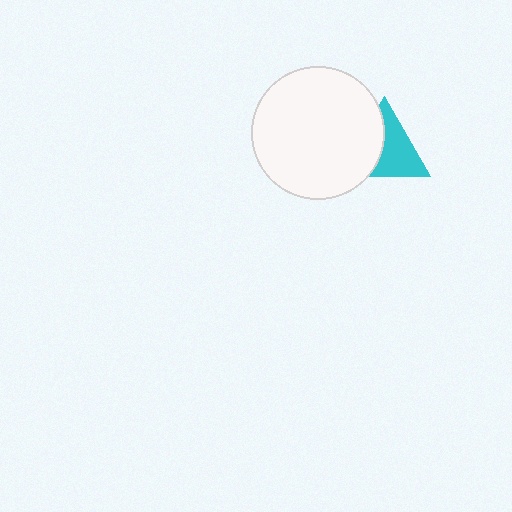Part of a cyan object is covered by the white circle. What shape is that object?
It is a triangle.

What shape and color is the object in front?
The object in front is a white circle.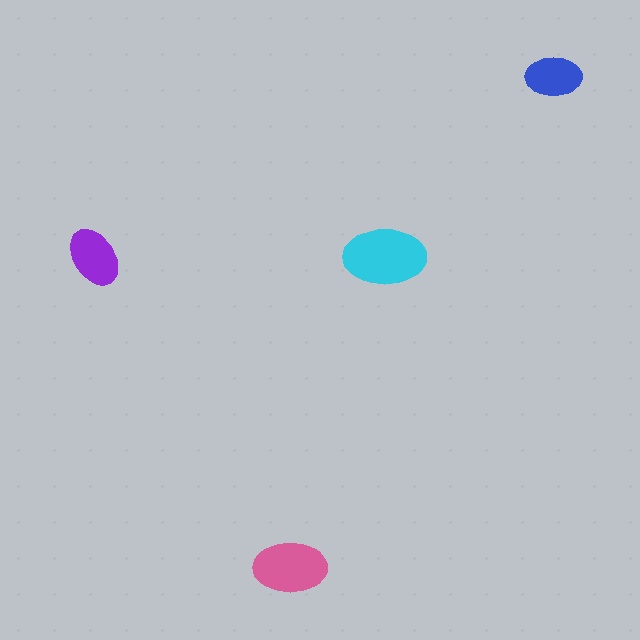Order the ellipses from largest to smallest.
the cyan one, the pink one, the purple one, the blue one.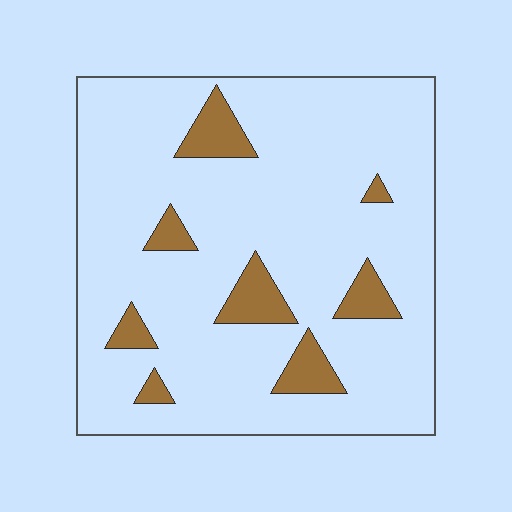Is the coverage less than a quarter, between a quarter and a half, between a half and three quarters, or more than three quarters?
Less than a quarter.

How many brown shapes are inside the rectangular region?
8.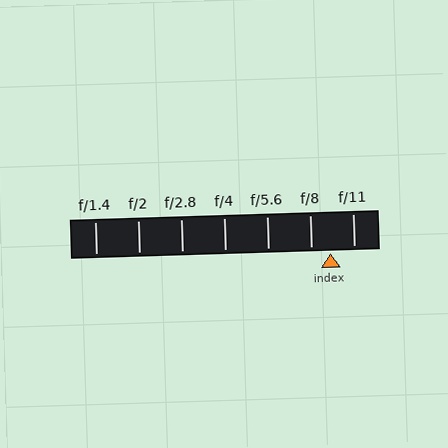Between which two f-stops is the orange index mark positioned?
The index mark is between f/8 and f/11.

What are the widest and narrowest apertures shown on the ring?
The widest aperture shown is f/1.4 and the narrowest is f/11.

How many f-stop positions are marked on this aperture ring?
There are 7 f-stop positions marked.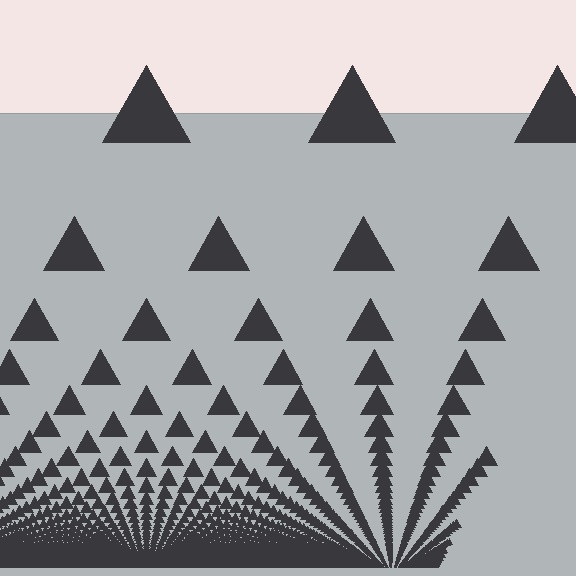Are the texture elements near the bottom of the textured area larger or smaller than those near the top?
Smaller. The gradient is inverted — elements near the bottom are smaller and denser.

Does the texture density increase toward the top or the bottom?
Density increases toward the bottom.